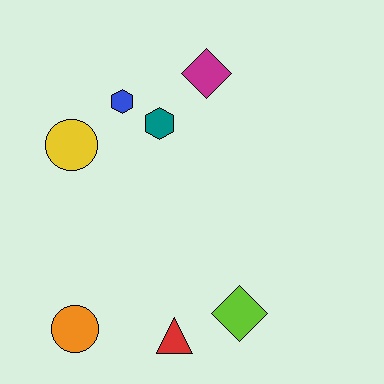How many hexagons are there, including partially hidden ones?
There are 2 hexagons.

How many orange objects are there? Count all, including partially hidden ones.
There is 1 orange object.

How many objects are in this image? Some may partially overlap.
There are 7 objects.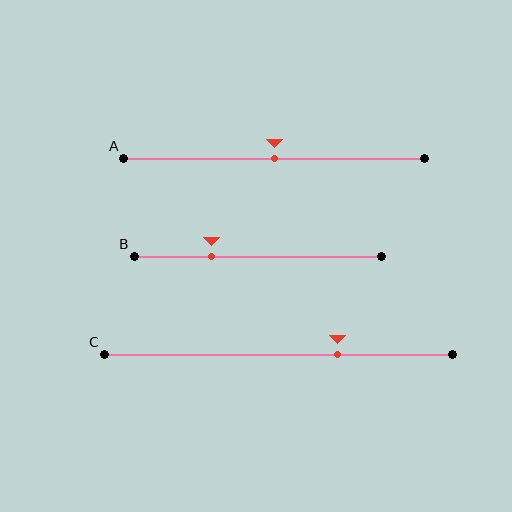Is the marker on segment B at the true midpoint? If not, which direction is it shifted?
No, the marker on segment B is shifted to the left by about 19% of the segment length.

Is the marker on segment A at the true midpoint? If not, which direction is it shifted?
Yes, the marker on segment A is at the true midpoint.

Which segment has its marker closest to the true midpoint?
Segment A has its marker closest to the true midpoint.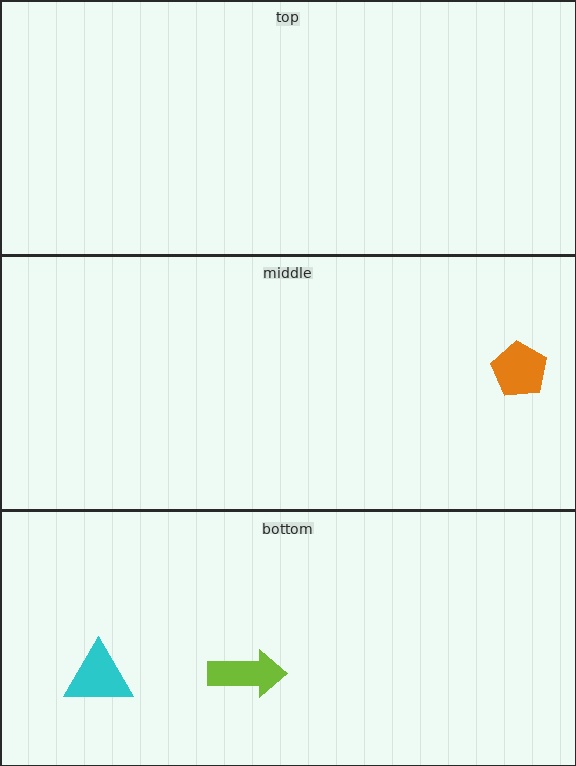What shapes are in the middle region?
The orange pentagon.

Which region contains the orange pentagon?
The middle region.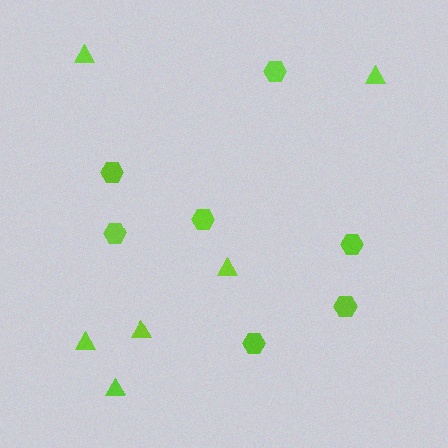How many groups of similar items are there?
There are 2 groups: one group of hexagons (7) and one group of triangles (6).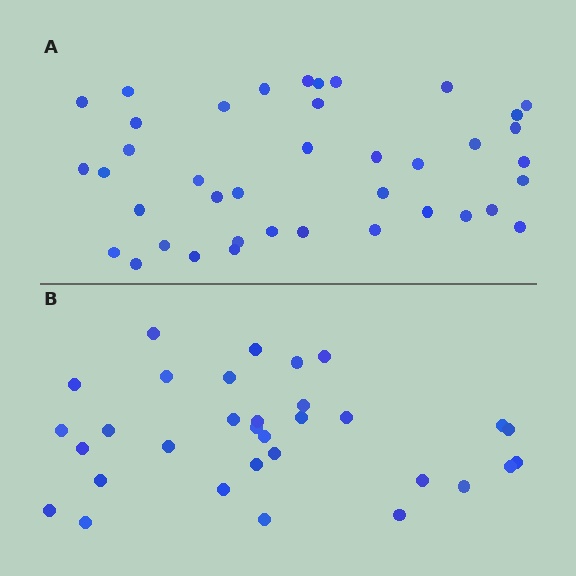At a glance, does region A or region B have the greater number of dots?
Region A (the top region) has more dots.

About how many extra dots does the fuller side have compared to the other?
Region A has roughly 8 or so more dots than region B.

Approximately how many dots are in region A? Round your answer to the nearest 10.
About 40 dots.